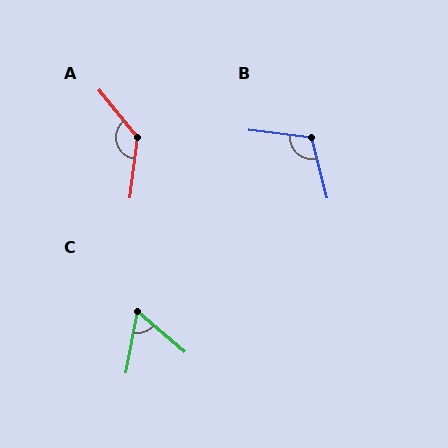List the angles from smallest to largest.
C (60°), B (111°), A (134°).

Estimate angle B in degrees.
Approximately 111 degrees.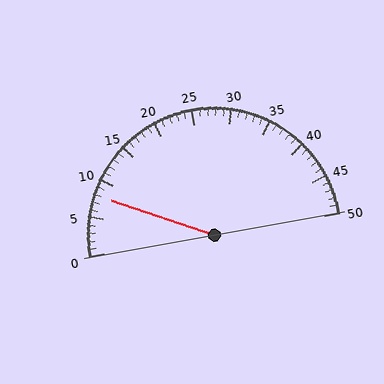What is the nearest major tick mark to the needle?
The nearest major tick mark is 10.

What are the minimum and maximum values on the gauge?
The gauge ranges from 0 to 50.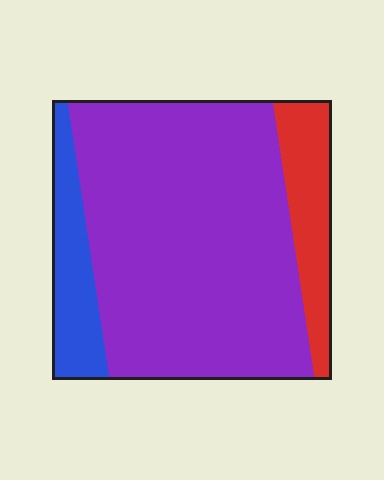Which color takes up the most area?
Purple, at roughly 75%.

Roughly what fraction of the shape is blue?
Blue takes up less than a quarter of the shape.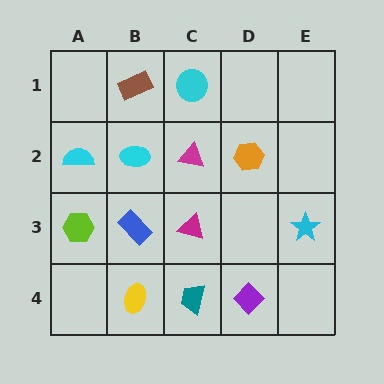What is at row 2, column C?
A magenta triangle.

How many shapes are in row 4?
3 shapes.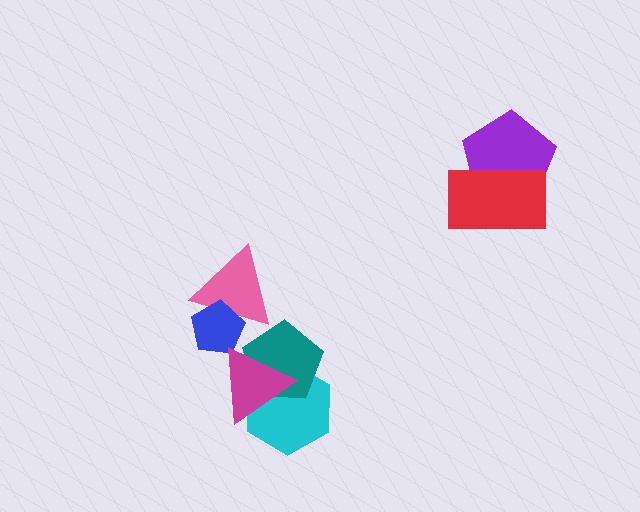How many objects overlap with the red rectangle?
1 object overlaps with the red rectangle.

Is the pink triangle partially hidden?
Yes, it is partially covered by another shape.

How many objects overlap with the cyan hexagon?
2 objects overlap with the cyan hexagon.